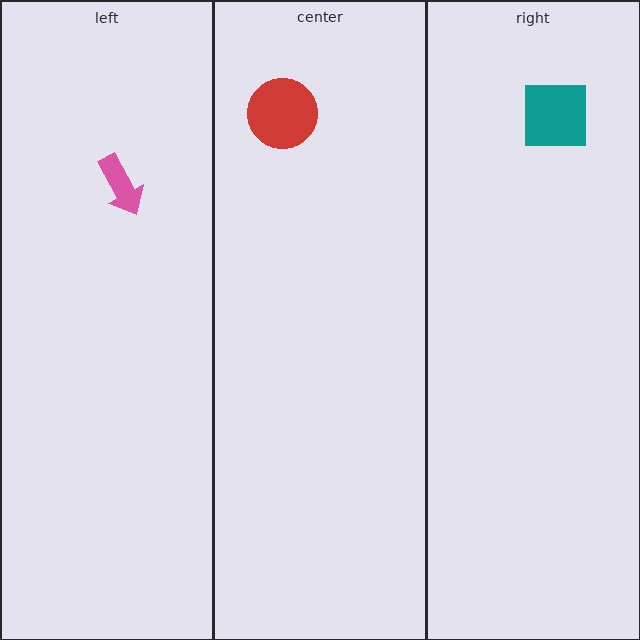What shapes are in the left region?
The pink arrow.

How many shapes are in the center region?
1.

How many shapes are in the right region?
1.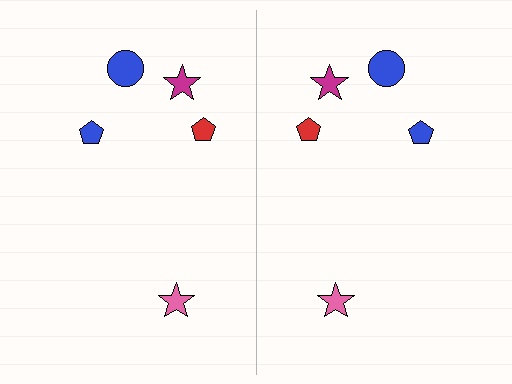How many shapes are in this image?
There are 10 shapes in this image.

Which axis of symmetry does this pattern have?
The pattern has a vertical axis of symmetry running through the center of the image.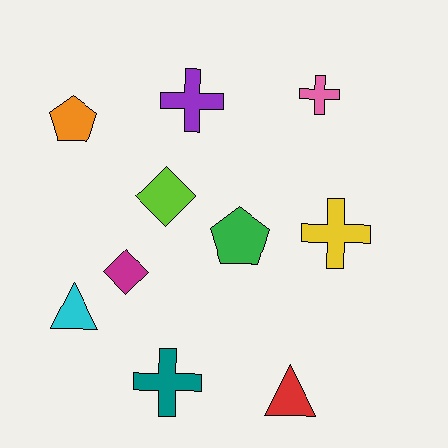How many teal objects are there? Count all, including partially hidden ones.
There is 1 teal object.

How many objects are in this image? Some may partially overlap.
There are 10 objects.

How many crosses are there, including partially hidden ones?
There are 4 crosses.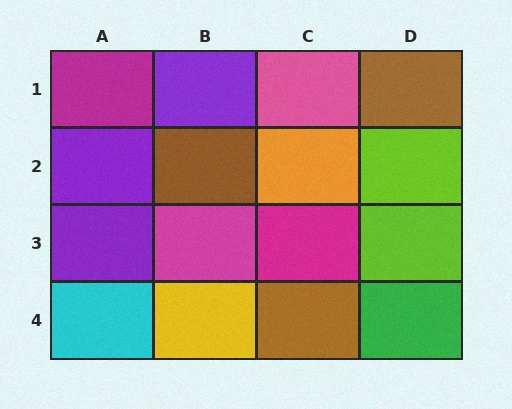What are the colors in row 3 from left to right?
Purple, magenta, magenta, lime.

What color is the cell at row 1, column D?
Brown.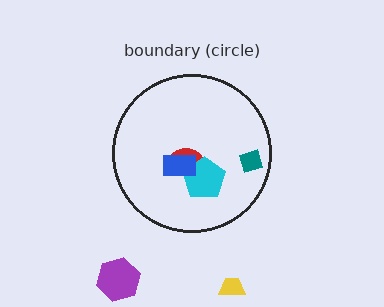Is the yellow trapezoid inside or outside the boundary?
Outside.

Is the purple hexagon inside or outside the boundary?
Outside.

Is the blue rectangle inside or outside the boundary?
Inside.